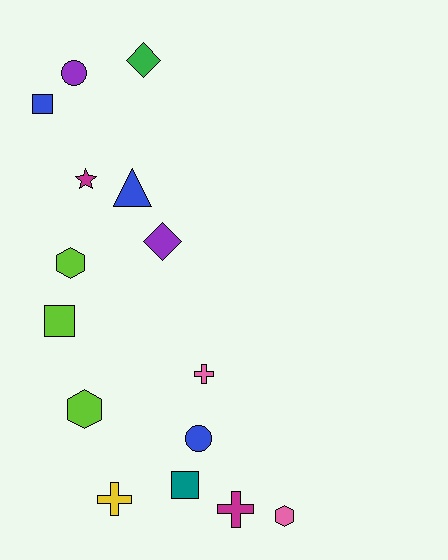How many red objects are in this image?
There are no red objects.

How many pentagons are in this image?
There are no pentagons.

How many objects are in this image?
There are 15 objects.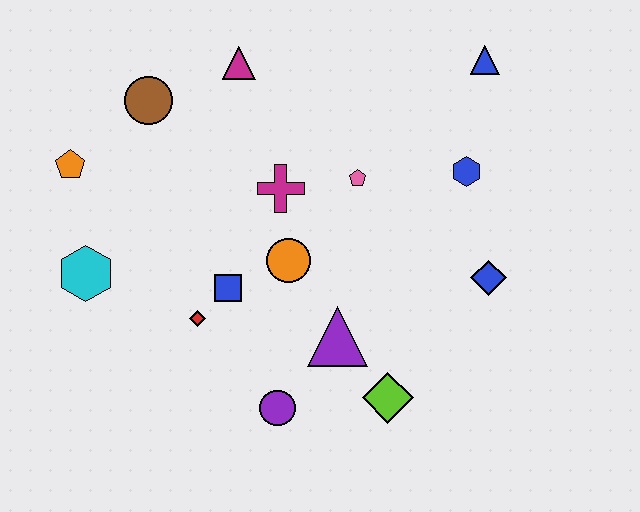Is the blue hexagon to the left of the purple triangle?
No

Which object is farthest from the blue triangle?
The cyan hexagon is farthest from the blue triangle.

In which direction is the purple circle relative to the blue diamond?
The purple circle is to the left of the blue diamond.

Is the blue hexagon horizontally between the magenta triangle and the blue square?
No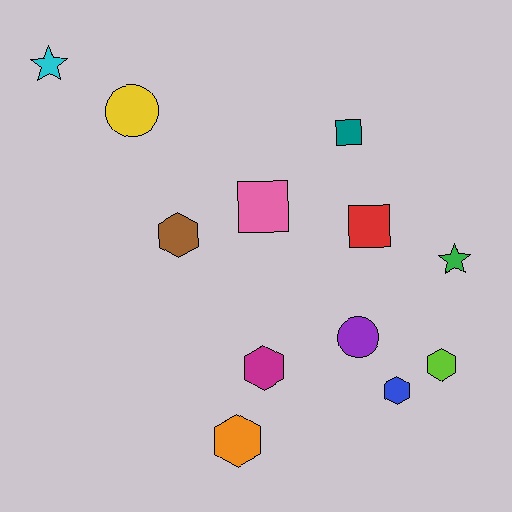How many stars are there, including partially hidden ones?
There are 2 stars.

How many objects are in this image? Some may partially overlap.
There are 12 objects.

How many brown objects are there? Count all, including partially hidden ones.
There is 1 brown object.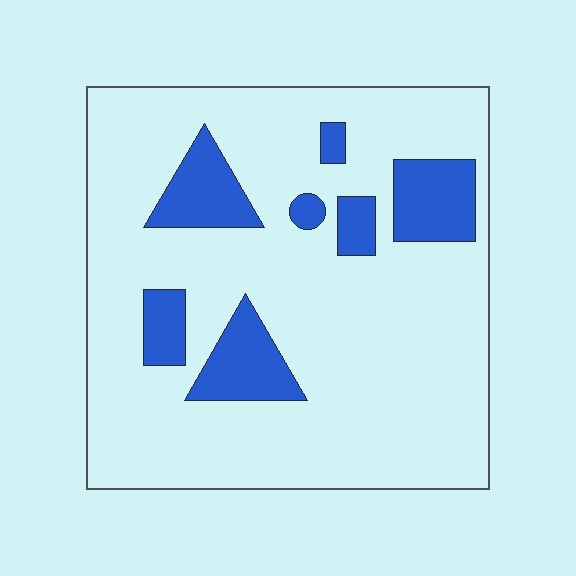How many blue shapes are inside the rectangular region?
7.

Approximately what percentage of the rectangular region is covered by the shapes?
Approximately 15%.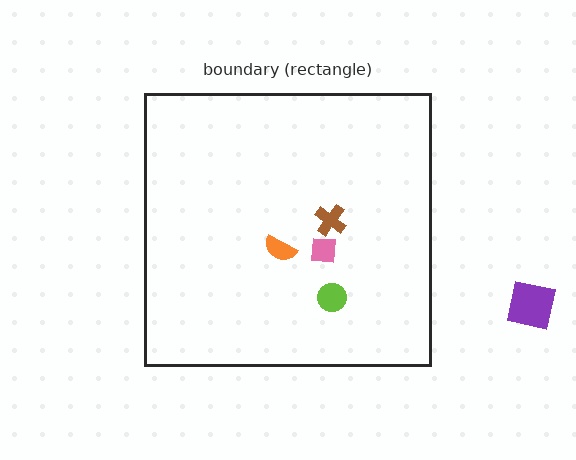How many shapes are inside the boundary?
4 inside, 1 outside.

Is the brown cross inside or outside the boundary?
Inside.